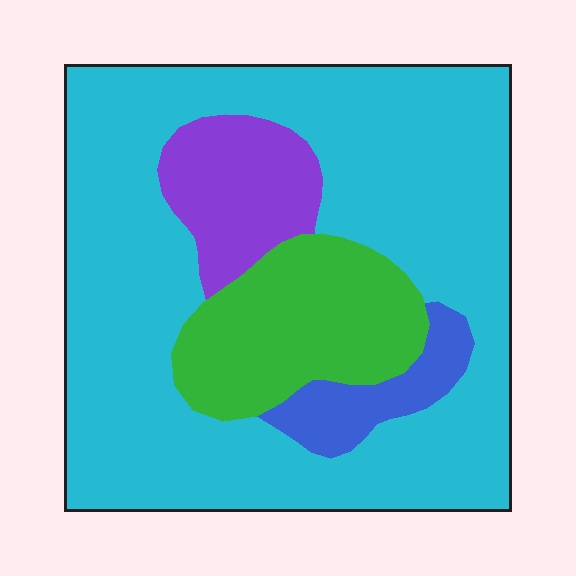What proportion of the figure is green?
Green covers roughly 15% of the figure.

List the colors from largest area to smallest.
From largest to smallest: cyan, green, purple, blue.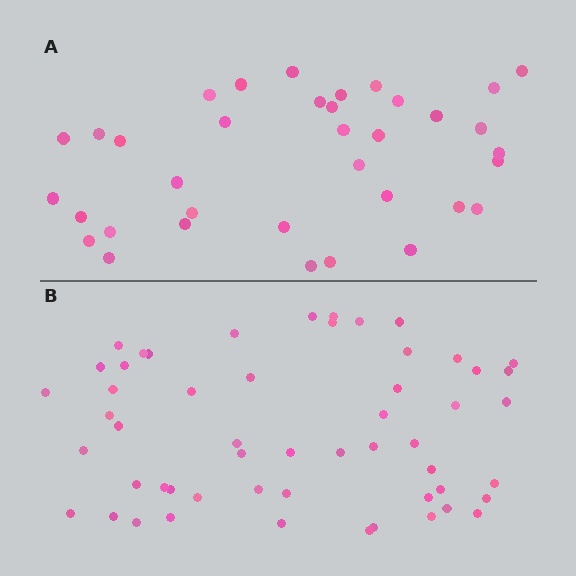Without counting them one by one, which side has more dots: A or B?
Region B (the bottom region) has more dots.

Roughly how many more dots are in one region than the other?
Region B has approximately 20 more dots than region A.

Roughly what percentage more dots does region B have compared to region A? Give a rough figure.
About 50% more.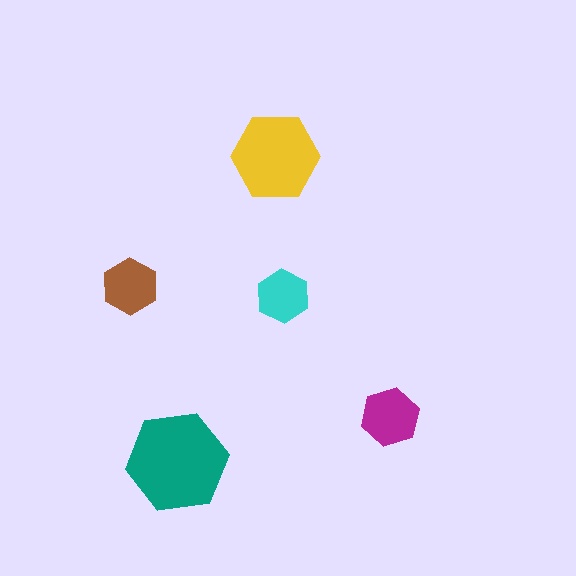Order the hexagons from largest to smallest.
the teal one, the yellow one, the magenta one, the brown one, the cyan one.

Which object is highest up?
The yellow hexagon is topmost.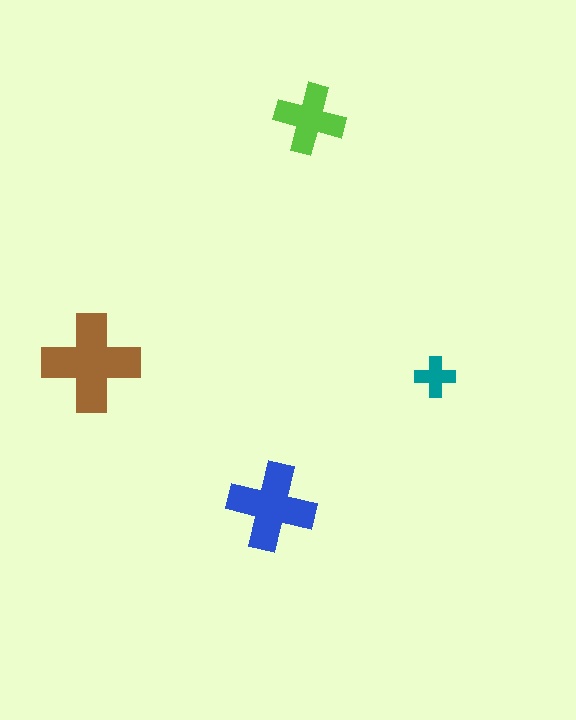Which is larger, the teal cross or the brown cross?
The brown one.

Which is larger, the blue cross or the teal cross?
The blue one.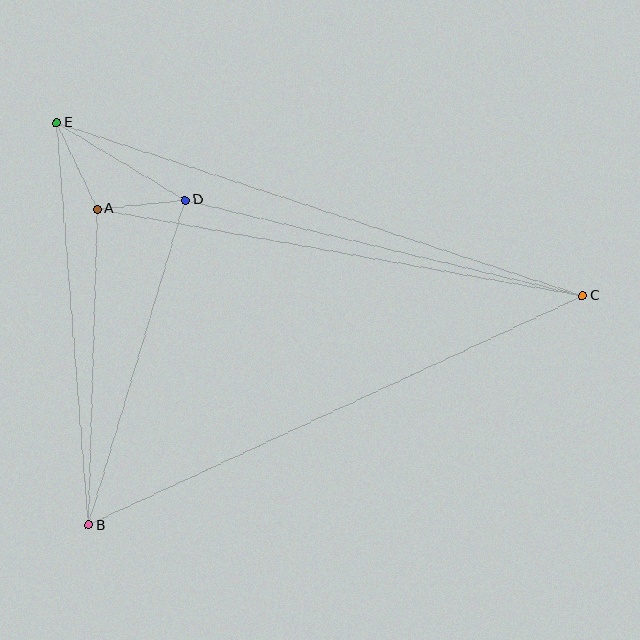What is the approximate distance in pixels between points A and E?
The distance between A and E is approximately 95 pixels.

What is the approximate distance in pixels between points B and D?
The distance between B and D is approximately 339 pixels.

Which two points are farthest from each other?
Points C and E are farthest from each other.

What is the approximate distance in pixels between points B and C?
The distance between B and C is approximately 545 pixels.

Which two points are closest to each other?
Points A and D are closest to each other.